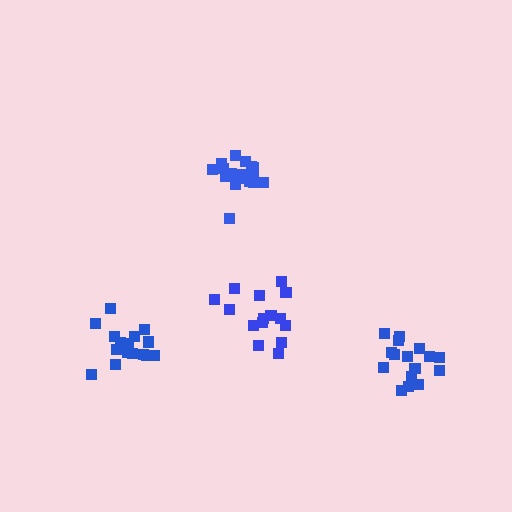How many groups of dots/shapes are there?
There are 4 groups.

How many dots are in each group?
Group 1: 16 dots, Group 2: 15 dots, Group 3: 18 dots, Group 4: 16 dots (65 total).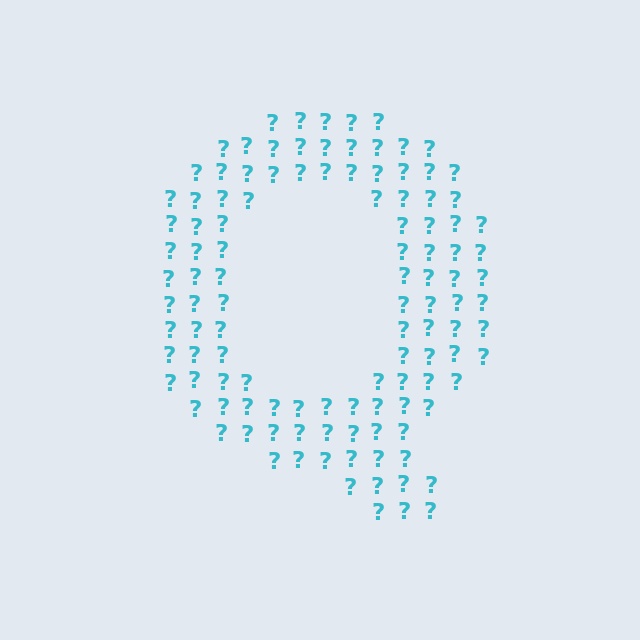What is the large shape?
The large shape is the letter Q.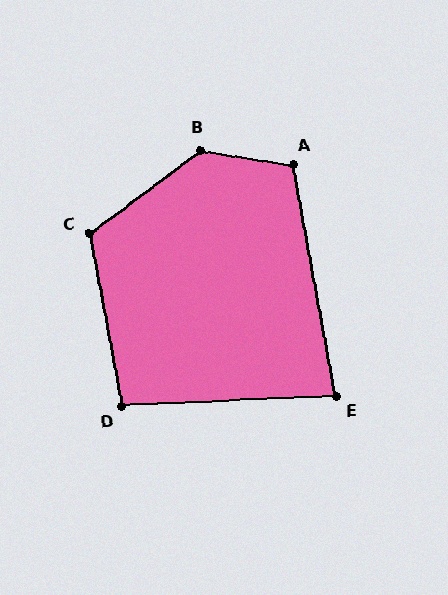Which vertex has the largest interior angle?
B, at approximately 134 degrees.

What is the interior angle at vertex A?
Approximately 110 degrees (obtuse).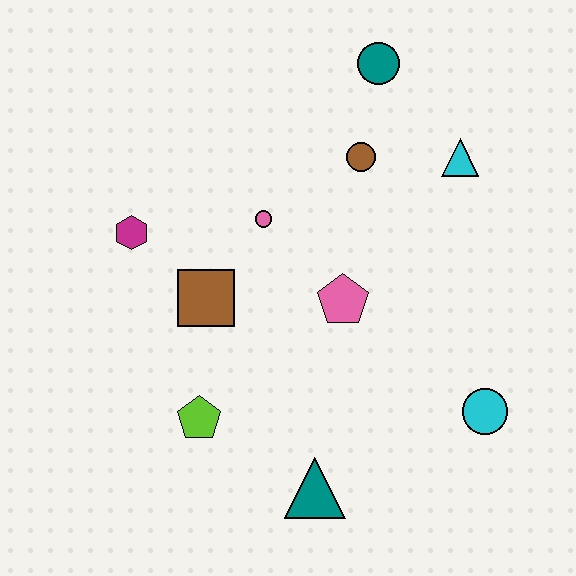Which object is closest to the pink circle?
The brown square is closest to the pink circle.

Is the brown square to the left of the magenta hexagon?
No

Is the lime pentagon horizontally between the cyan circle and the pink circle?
No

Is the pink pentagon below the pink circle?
Yes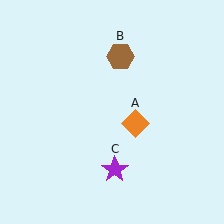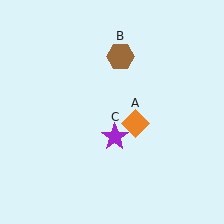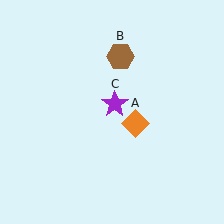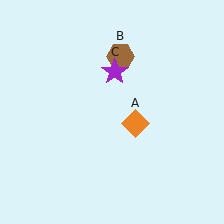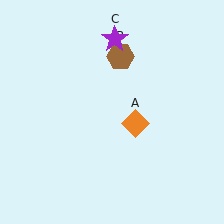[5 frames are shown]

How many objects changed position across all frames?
1 object changed position: purple star (object C).